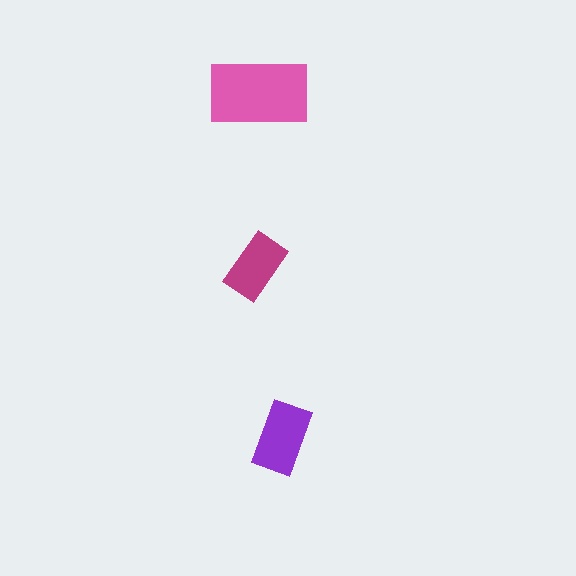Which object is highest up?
The pink rectangle is topmost.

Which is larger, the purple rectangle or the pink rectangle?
The pink one.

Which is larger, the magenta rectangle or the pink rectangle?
The pink one.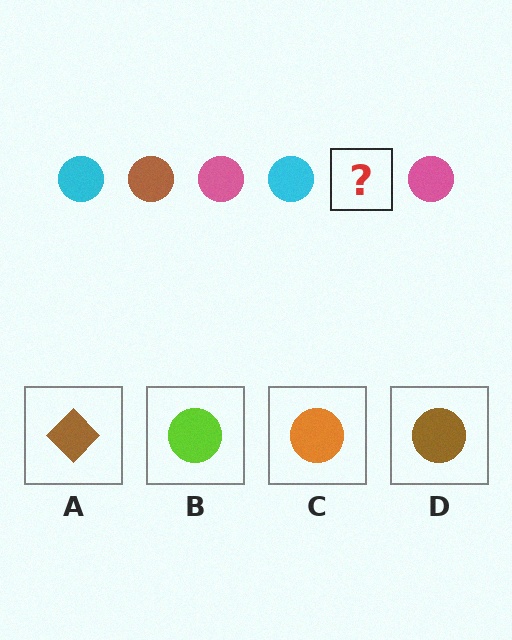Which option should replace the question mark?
Option D.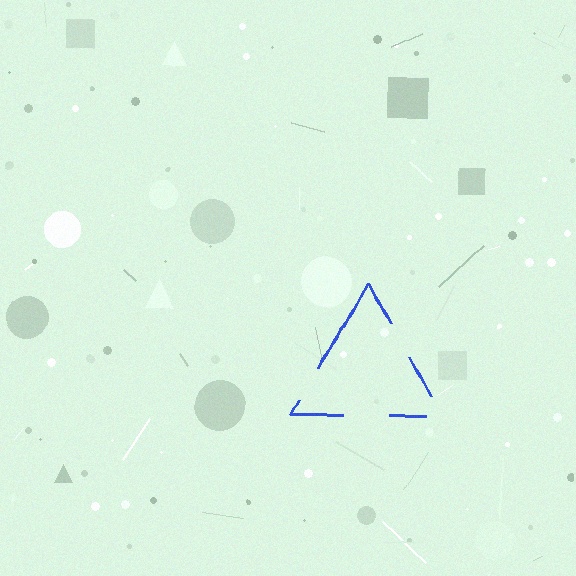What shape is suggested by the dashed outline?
The dashed outline suggests a triangle.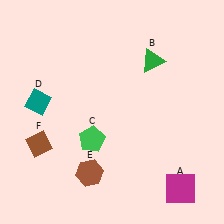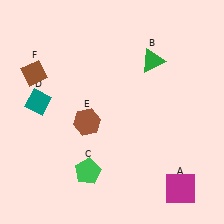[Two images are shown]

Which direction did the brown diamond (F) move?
The brown diamond (F) moved up.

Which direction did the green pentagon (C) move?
The green pentagon (C) moved down.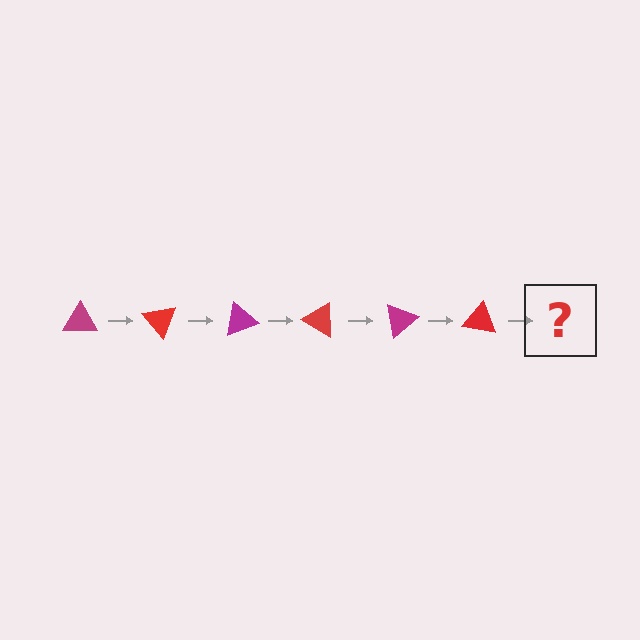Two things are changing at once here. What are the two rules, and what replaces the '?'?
The two rules are that it rotates 50 degrees each step and the color cycles through magenta and red. The '?' should be a magenta triangle, rotated 300 degrees from the start.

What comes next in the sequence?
The next element should be a magenta triangle, rotated 300 degrees from the start.